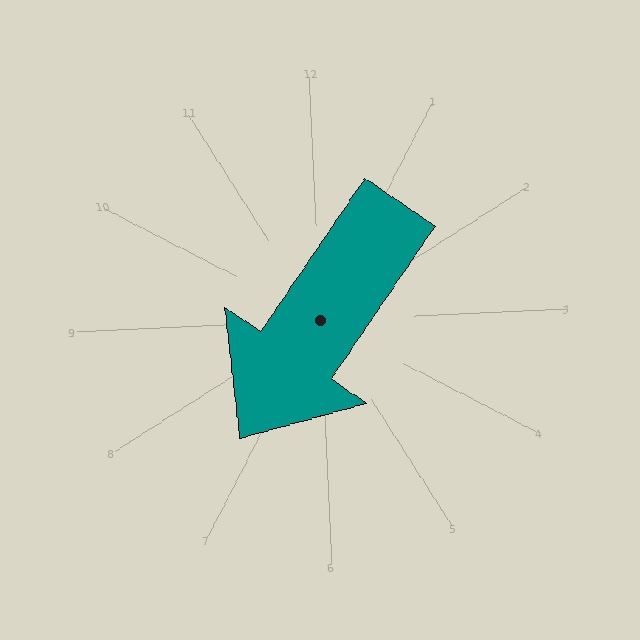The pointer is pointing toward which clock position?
Roughly 7 o'clock.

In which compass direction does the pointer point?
Southwest.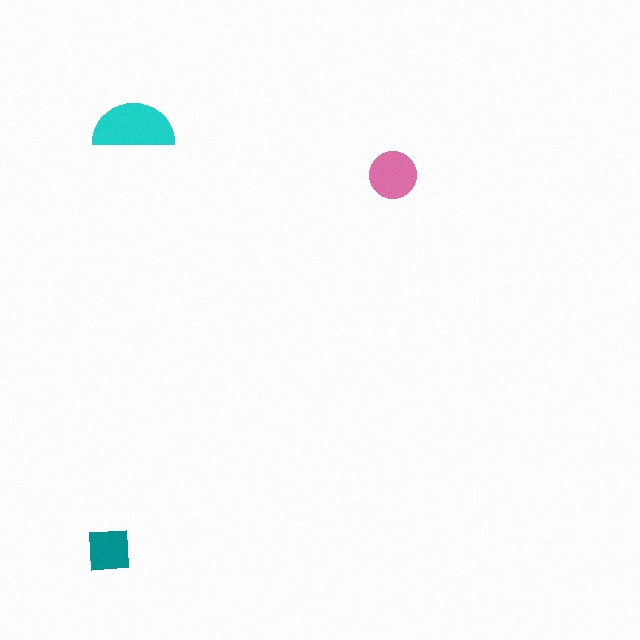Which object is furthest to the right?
The pink circle is rightmost.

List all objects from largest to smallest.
The cyan semicircle, the pink circle, the teal square.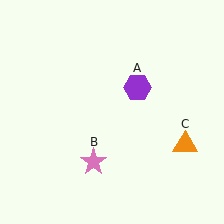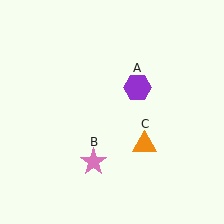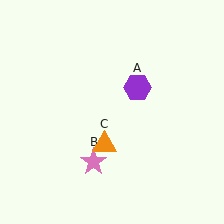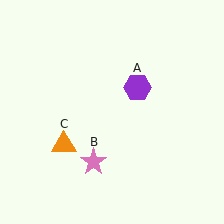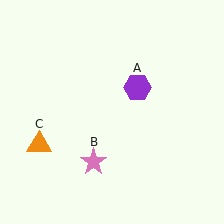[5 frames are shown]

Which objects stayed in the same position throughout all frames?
Purple hexagon (object A) and pink star (object B) remained stationary.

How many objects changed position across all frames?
1 object changed position: orange triangle (object C).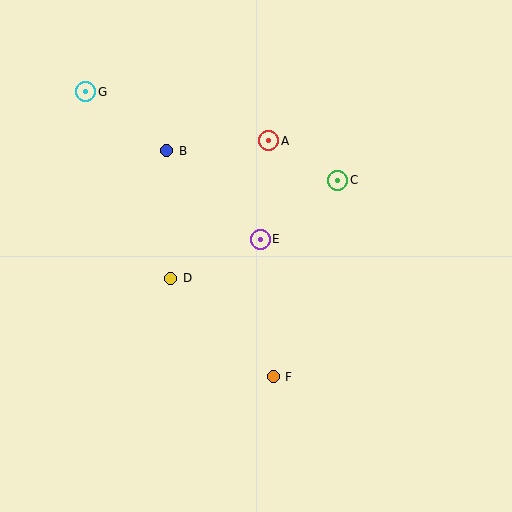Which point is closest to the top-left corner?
Point G is closest to the top-left corner.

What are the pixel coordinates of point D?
Point D is at (171, 278).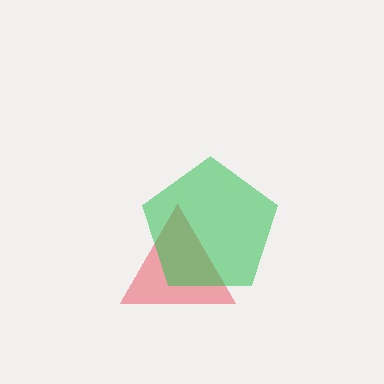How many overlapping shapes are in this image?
There are 2 overlapping shapes in the image.